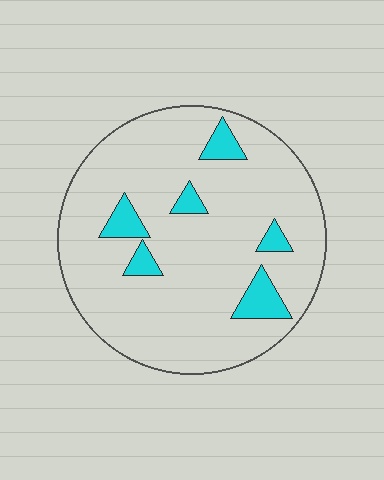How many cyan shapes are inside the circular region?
6.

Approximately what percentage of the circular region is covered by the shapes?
Approximately 10%.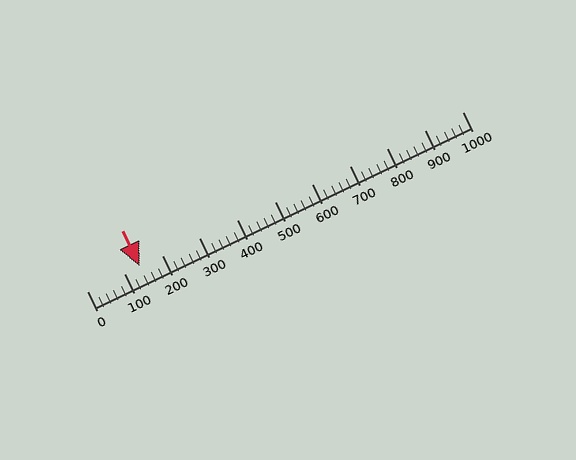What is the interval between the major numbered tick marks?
The major tick marks are spaced 100 units apart.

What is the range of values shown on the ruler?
The ruler shows values from 0 to 1000.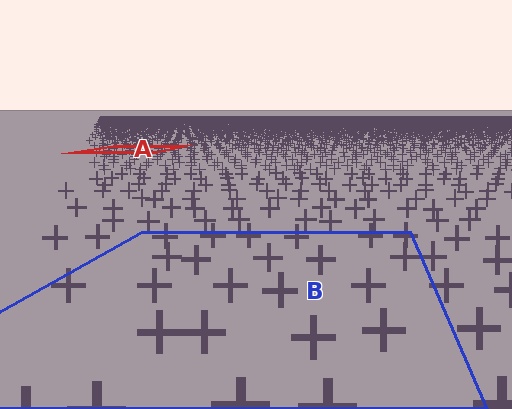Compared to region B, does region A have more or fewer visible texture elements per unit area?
Region A has more texture elements per unit area — they are packed more densely because it is farther away.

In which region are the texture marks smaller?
The texture marks are smaller in region A, because it is farther away.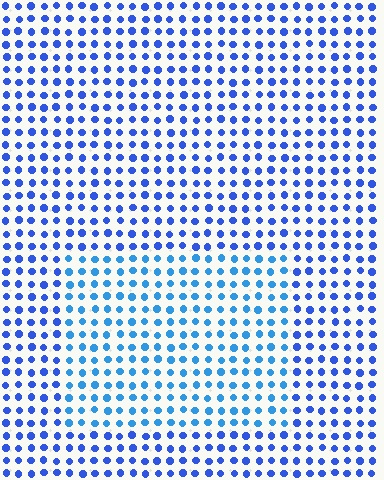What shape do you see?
I see a rectangle.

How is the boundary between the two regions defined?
The boundary is defined purely by a slight shift in hue (about 22 degrees). Spacing, size, and orientation are identical on both sides.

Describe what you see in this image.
The image is filled with small blue elements in a uniform arrangement. A rectangle-shaped region is visible where the elements are tinted to a slightly different hue, forming a subtle color boundary.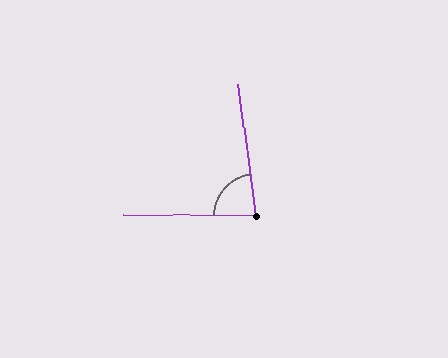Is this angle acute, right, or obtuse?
It is acute.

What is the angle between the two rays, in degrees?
Approximately 82 degrees.